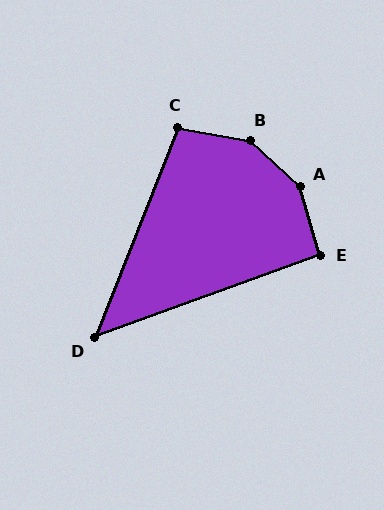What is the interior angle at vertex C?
Approximately 101 degrees (obtuse).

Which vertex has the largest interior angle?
A, at approximately 148 degrees.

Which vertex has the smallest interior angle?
D, at approximately 48 degrees.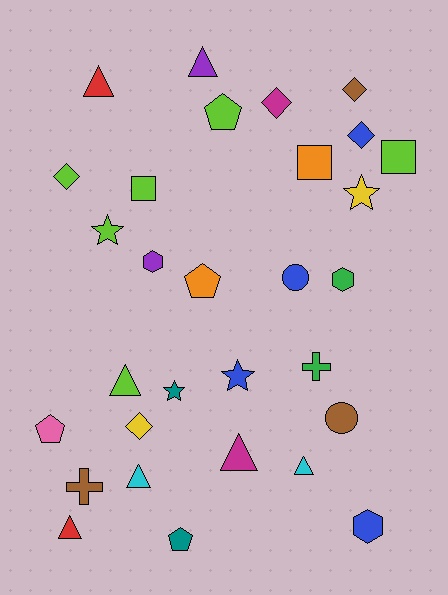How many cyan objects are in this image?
There are 2 cyan objects.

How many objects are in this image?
There are 30 objects.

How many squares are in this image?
There are 3 squares.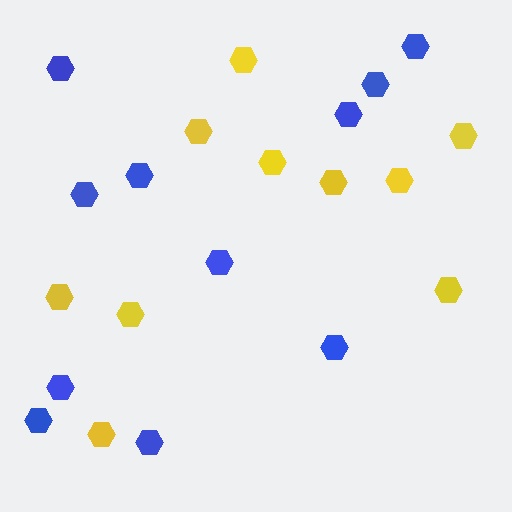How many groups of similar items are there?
There are 2 groups: one group of yellow hexagons (10) and one group of blue hexagons (11).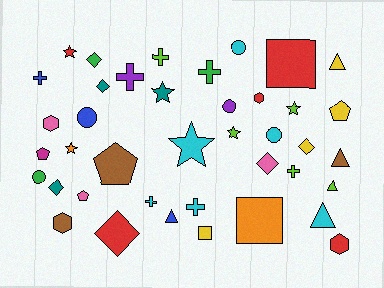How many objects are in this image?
There are 40 objects.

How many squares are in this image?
There are 3 squares.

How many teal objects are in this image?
There are 3 teal objects.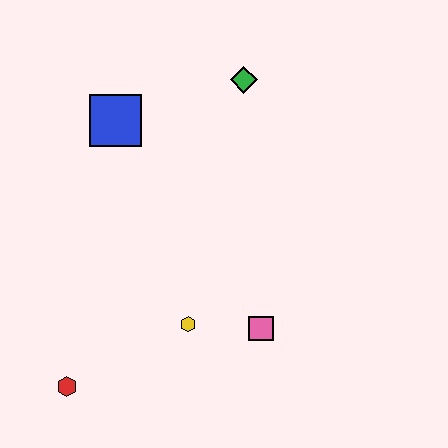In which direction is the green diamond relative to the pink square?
The green diamond is above the pink square.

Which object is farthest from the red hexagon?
The green diamond is farthest from the red hexagon.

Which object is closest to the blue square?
The green diamond is closest to the blue square.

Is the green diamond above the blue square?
Yes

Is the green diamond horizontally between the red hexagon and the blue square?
No